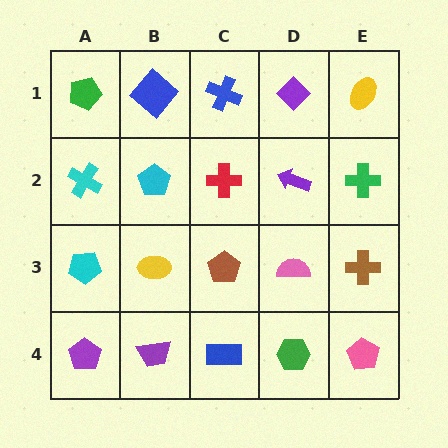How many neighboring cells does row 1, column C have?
3.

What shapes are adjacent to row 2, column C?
A blue cross (row 1, column C), a brown pentagon (row 3, column C), a cyan pentagon (row 2, column B), a purple arrow (row 2, column D).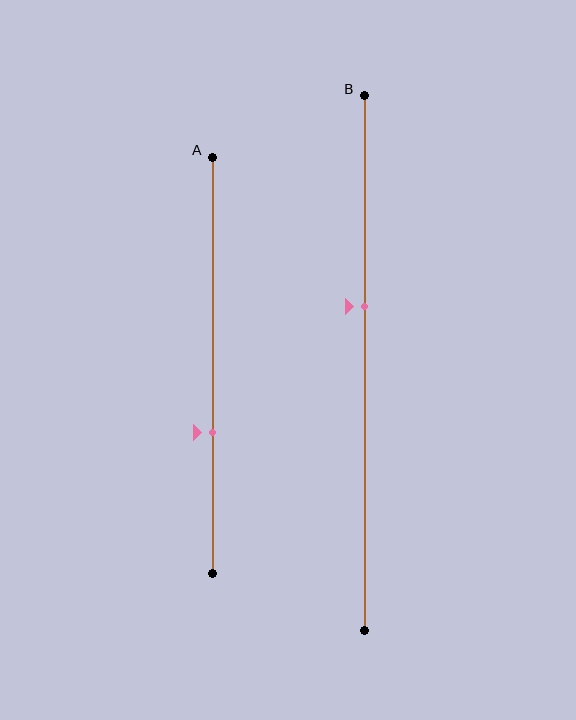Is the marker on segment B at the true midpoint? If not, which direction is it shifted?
No, the marker on segment B is shifted upward by about 11% of the segment length.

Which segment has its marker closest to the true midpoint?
Segment B has its marker closest to the true midpoint.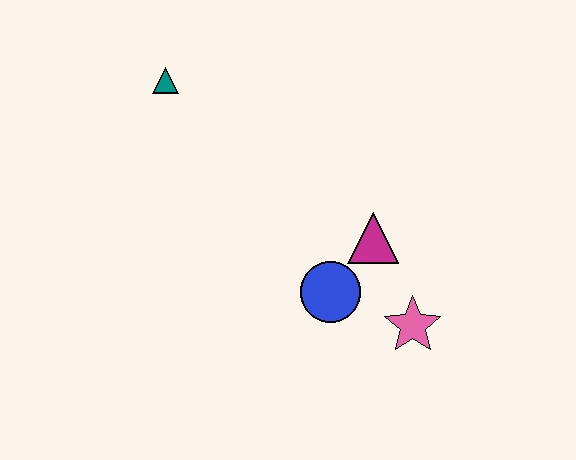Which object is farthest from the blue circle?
The teal triangle is farthest from the blue circle.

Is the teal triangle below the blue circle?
No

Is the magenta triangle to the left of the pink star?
Yes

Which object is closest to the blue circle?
The magenta triangle is closest to the blue circle.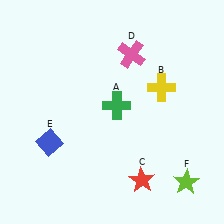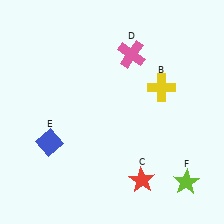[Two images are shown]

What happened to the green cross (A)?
The green cross (A) was removed in Image 2. It was in the top-right area of Image 1.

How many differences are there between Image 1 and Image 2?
There is 1 difference between the two images.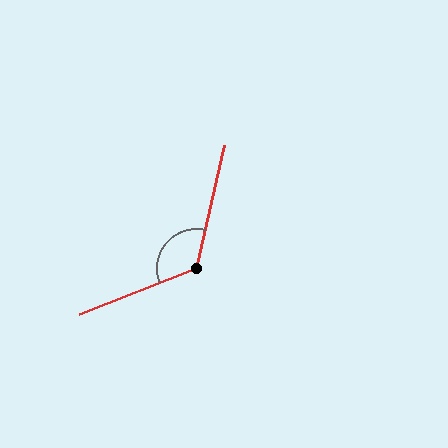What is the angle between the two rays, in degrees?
Approximately 124 degrees.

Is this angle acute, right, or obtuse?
It is obtuse.